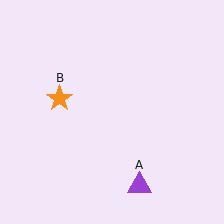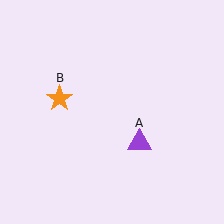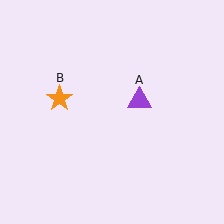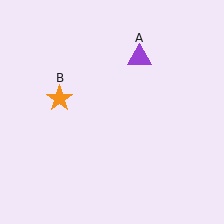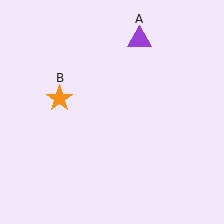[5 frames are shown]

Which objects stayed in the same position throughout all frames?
Orange star (object B) remained stationary.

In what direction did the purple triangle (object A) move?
The purple triangle (object A) moved up.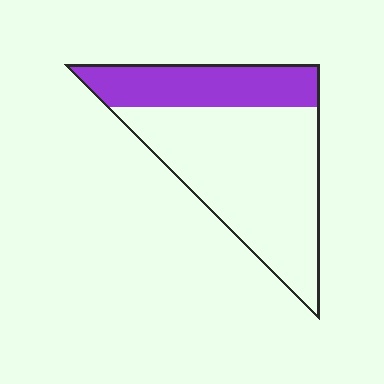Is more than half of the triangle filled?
No.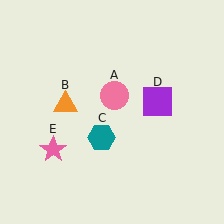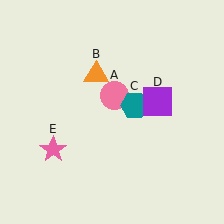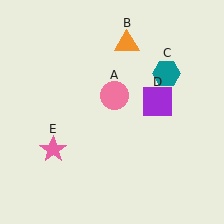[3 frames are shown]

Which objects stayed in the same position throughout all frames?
Pink circle (object A) and purple square (object D) and pink star (object E) remained stationary.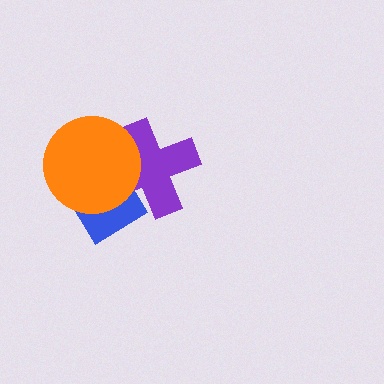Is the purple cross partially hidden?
Yes, it is partially covered by another shape.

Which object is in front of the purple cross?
The orange circle is in front of the purple cross.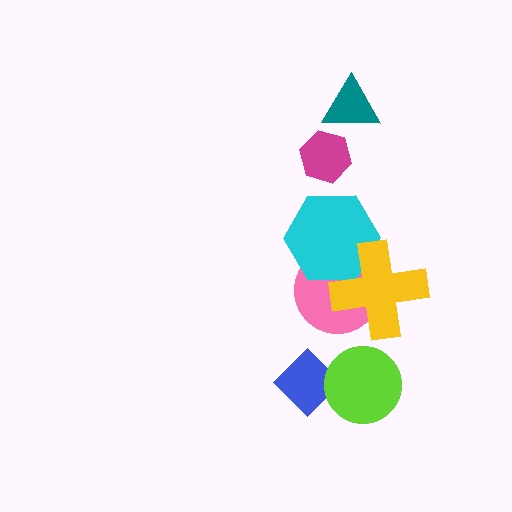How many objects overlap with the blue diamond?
1 object overlaps with the blue diamond.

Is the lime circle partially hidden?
No, no other shape covers it.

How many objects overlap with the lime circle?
1 object overlaps with the lime circle.